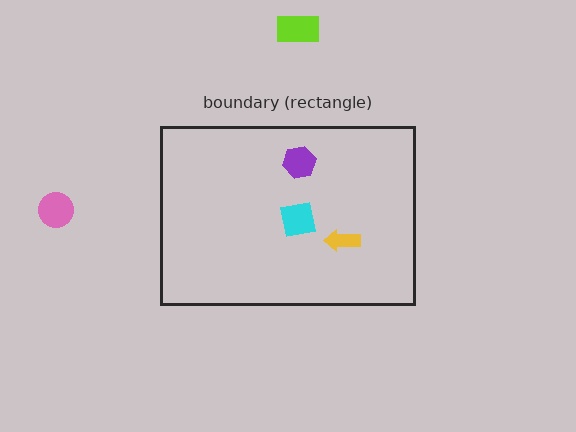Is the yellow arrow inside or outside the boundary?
Inside.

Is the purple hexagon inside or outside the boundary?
Inside.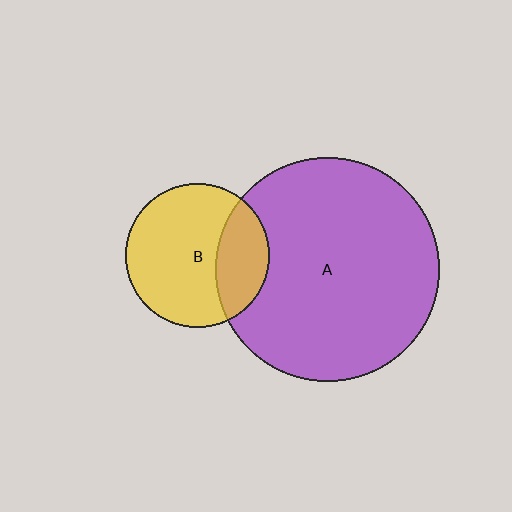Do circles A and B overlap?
Yes.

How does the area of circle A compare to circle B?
Approximately 2.4 times.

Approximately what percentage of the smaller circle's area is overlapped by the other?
Approximately 30%.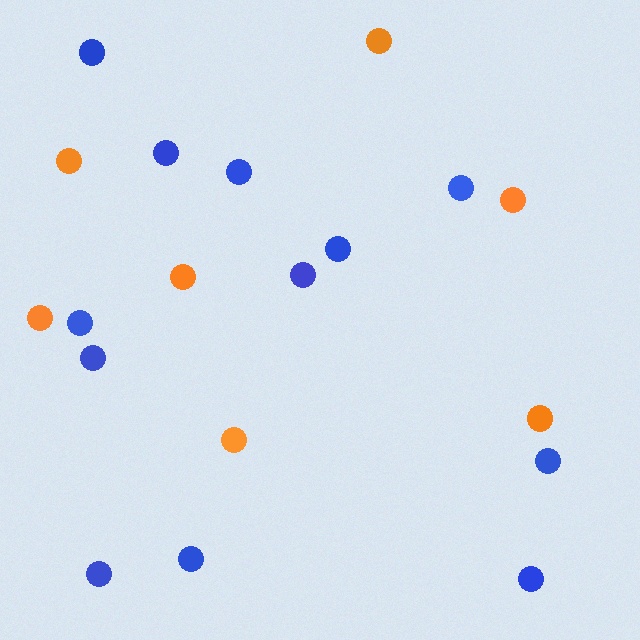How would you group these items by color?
There are 2 groups: one group of blue circles (12) and one group of orange circles (7).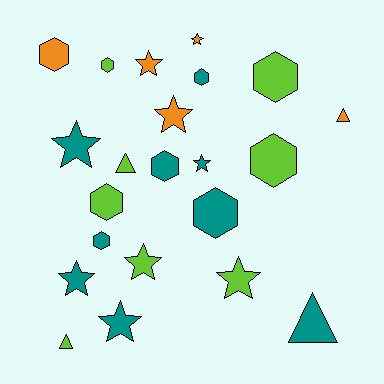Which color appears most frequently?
Teal, with 9 objects.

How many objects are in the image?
There are 22 objects.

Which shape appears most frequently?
Hexagon, with 9 objects.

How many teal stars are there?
There are 4 teal stars.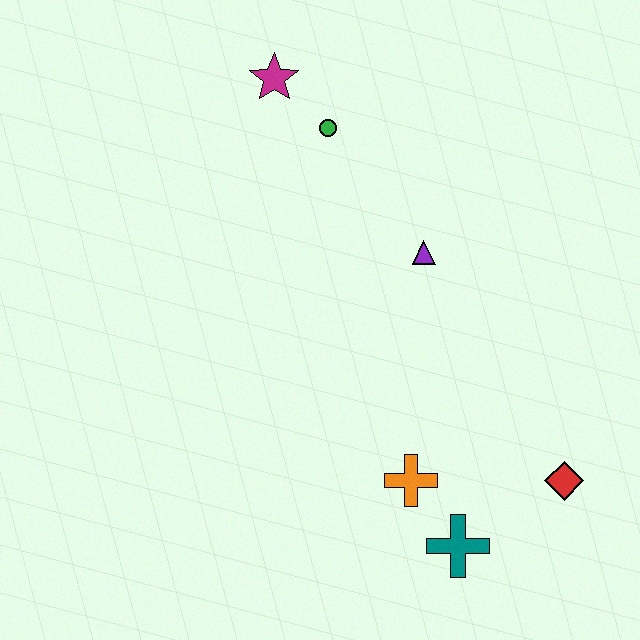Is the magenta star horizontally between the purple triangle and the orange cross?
No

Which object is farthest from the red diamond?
The magenta star is farthest from the red diamond.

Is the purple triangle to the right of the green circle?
Yes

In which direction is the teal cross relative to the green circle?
The teal cross is below the green circle.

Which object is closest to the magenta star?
The green circle is closest to the magenta star.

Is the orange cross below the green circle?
Yes